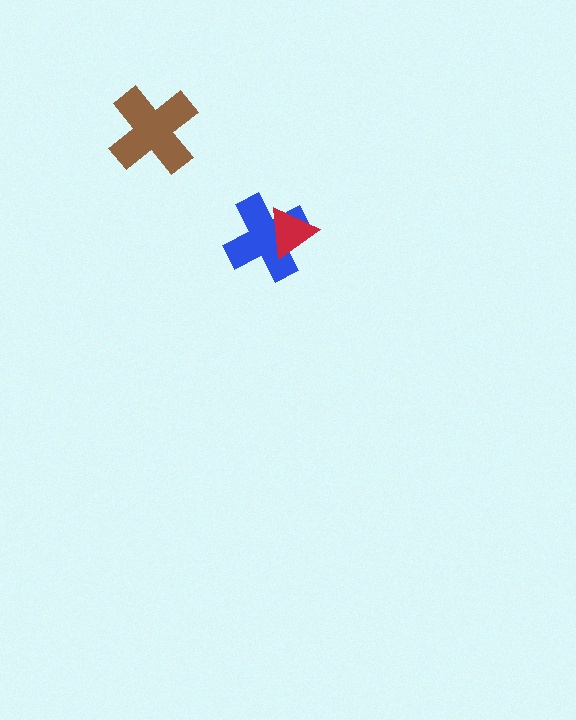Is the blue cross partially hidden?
Yes, it is partially covered by another shape.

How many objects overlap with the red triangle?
1 object overlaps with the red triangle.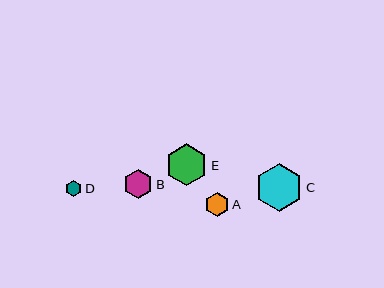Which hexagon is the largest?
Hexagon C is the largest with a size of approximately 47 pixels.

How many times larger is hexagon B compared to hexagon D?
Hexagon B is approximately 1.8 times the size of hexagon D.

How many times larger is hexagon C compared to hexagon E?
Hexagon C is approximately 1.1 times the size of hexagon E.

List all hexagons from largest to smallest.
From largest to smallest: C, E, B, A, D.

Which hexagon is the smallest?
Hexagon D is the smallest with a size of approximately 16 pixels.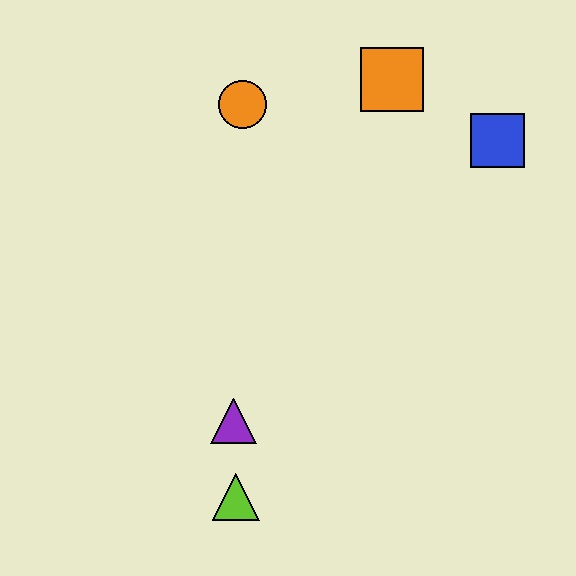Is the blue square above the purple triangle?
Yes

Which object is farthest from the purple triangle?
The blue square is farthest from the purple triangle.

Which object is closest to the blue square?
The orange square is closest to the blue square.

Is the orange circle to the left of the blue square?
Yes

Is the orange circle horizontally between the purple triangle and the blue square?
Yes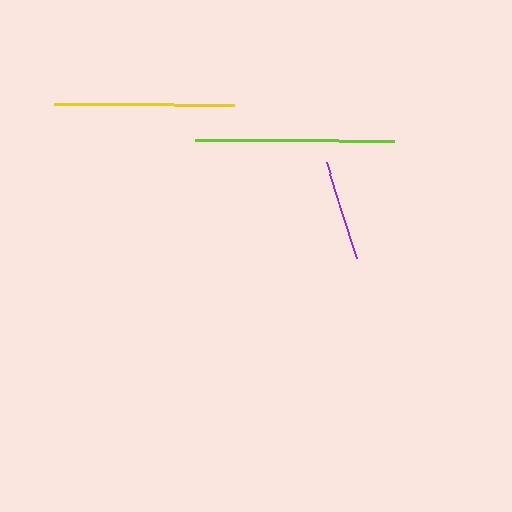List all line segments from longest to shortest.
From longest to shortest: lime, yellow, purple.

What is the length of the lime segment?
The lime segment is approximately 199 pixels long.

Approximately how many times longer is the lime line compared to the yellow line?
The lime line is approximately 1.1 times the length of the yellow line.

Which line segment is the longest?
The lime line is the longest at approximately 199 pixels.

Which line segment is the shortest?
The purple line is the shortest at approximately 100 pixels.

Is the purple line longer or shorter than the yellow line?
The yellow line is longer than the purple line.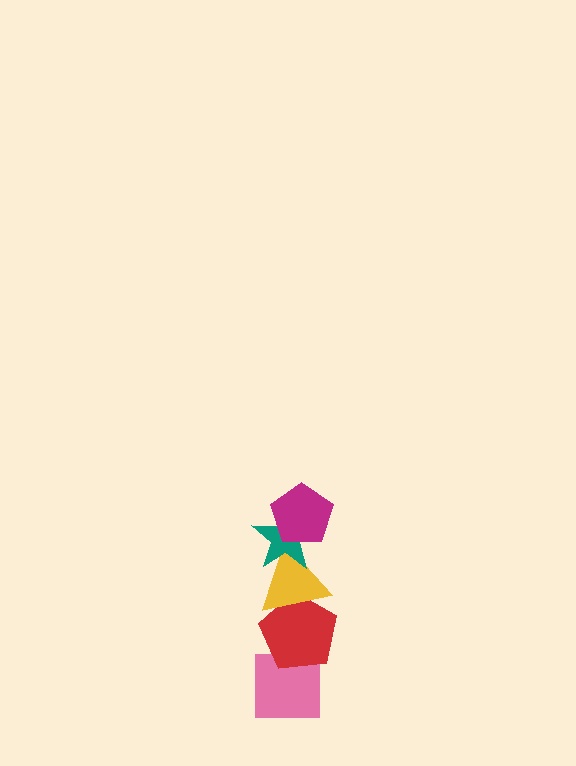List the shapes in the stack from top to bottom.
From top to bottom: the magenta pentagon, the teal star, the yellow triangle, the red pentagon, the pink square.